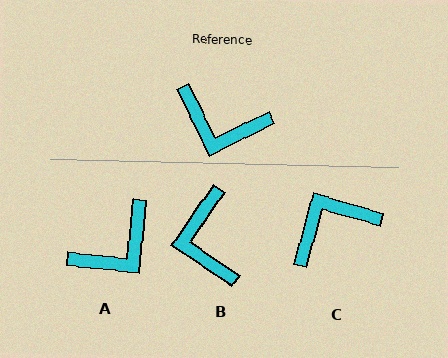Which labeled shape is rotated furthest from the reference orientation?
C, about 132 degrees away.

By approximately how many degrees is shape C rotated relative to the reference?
Approximately 132 degrees clockwise.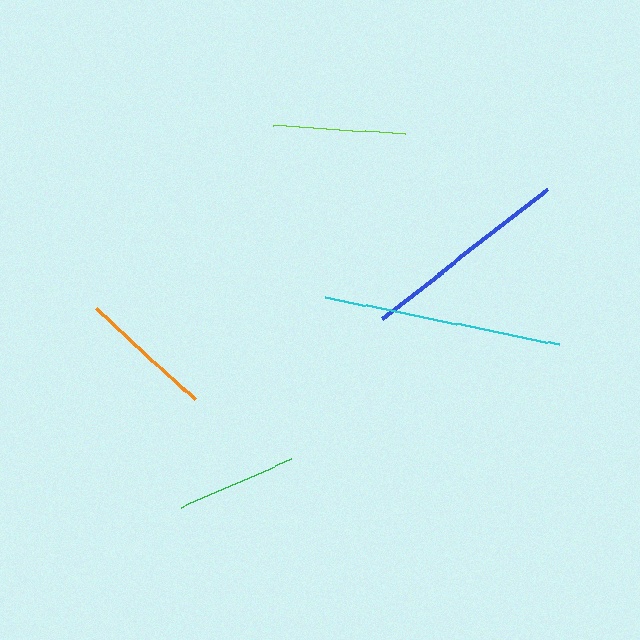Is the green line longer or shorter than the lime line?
The lime line is longer than the green line.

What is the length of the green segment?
The green segment is approximately 120 pixels long.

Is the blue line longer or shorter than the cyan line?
The cyan line is longer than the blue line.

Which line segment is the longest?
The cyan line is the longest at approximately 239 pixels.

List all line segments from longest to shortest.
From longest to shortest: cyan, blue, orange, lime, green.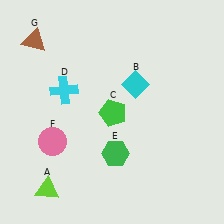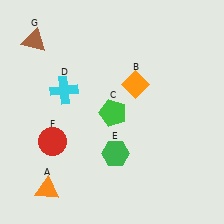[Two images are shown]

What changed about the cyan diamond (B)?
In Image 1, B is cyan. In Image 2, it changed to orange.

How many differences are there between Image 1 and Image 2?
There are 3 differences between the two images.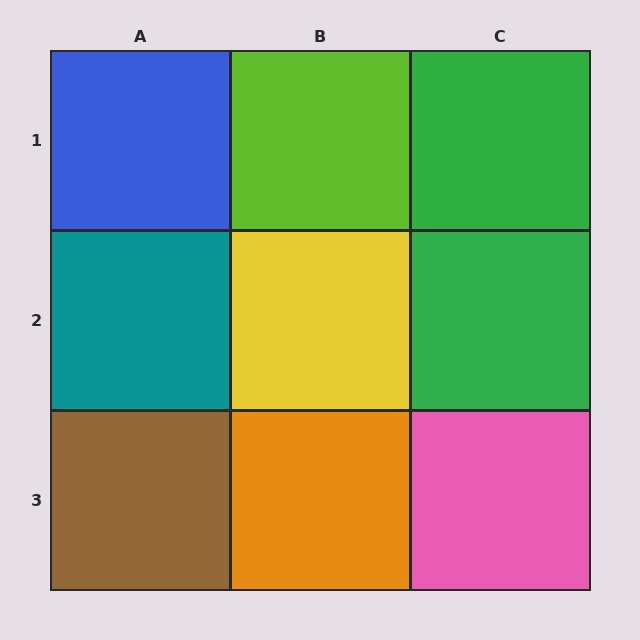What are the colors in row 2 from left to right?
Teal, yellow, green.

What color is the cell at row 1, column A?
Blue.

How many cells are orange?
1 cell is orange.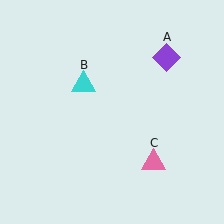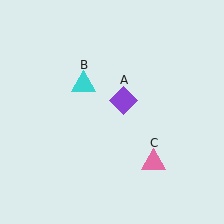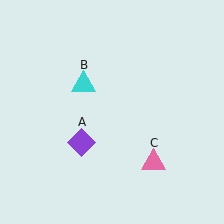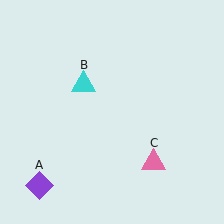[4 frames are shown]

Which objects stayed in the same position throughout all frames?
Cyan triangle (object B) and pink triangle (object C) remained stationary.